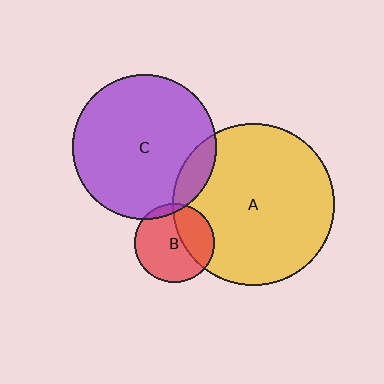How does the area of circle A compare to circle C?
Approximately 1.3 times.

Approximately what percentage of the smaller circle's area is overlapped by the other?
Approximately 5%.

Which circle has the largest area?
Circle A (yellow).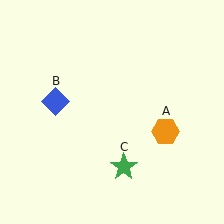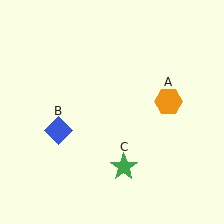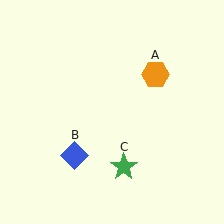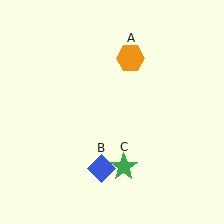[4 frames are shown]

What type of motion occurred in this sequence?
The orange hexagon (object A), blue diamond (object B) rotated counterclockwise around the center of the scene.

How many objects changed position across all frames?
2 objects changed position: orange hexagon (object A), blue diamond (object B).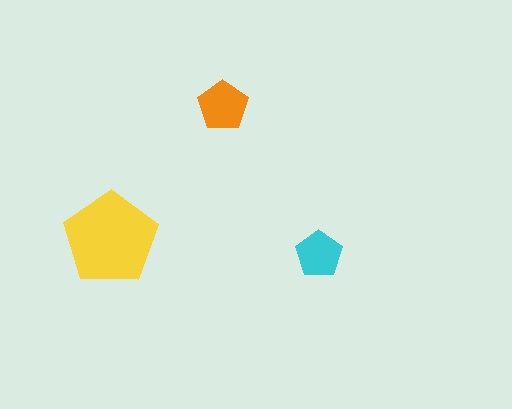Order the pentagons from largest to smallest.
the yellow one, the orange one, the cyan one.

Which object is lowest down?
The cyan pentagon is bottommost.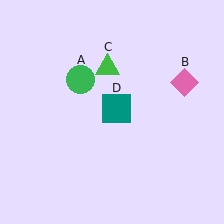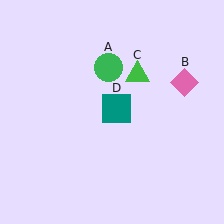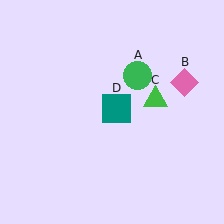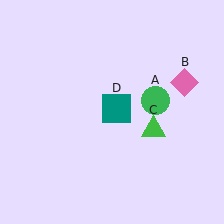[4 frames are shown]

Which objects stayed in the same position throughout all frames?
Pink diamond (object B) and teal square (object D) remained stationary.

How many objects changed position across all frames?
2 objects changed position: green circle (object A), green triangle (object C).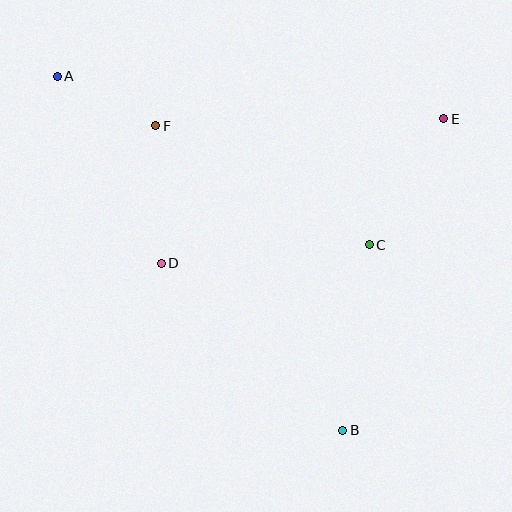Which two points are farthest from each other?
Points A and B are farthest from each other.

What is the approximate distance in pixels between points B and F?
The distance between B and F is approximately 357 pixels.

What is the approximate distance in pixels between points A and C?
The distance between A and C is approximately 354 pixels.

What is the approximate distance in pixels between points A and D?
The distance between A and D is approximately 214 pixels.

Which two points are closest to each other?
Points A and F are closest to each other.